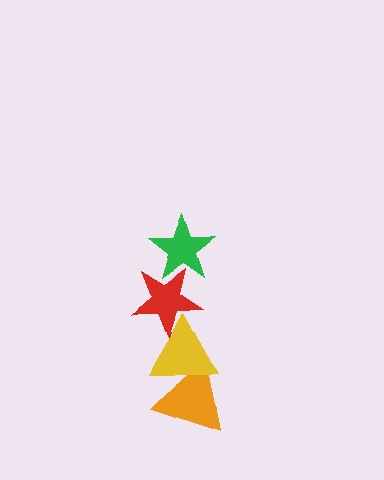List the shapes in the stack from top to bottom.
From top to bottom: the green star, the red star, the yellow triangle, the orange triangle.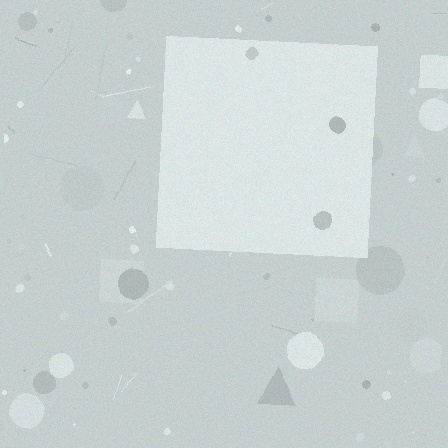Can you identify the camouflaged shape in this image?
The camouflaged shape is a square.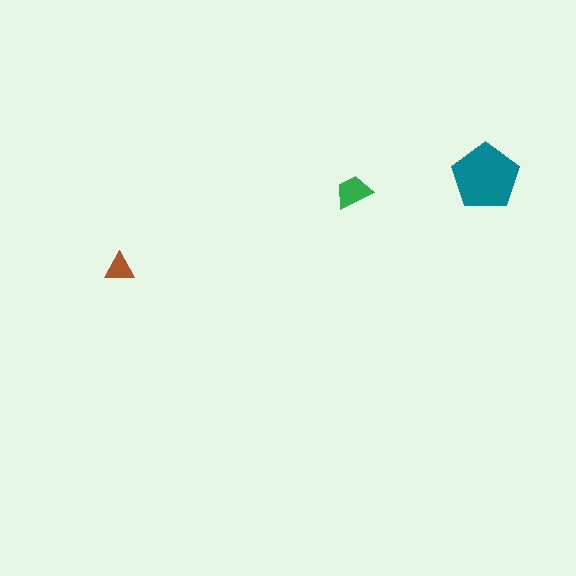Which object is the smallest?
The brown triangle.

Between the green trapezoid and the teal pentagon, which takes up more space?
The teal pentagon.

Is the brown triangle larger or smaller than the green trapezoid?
Smaller.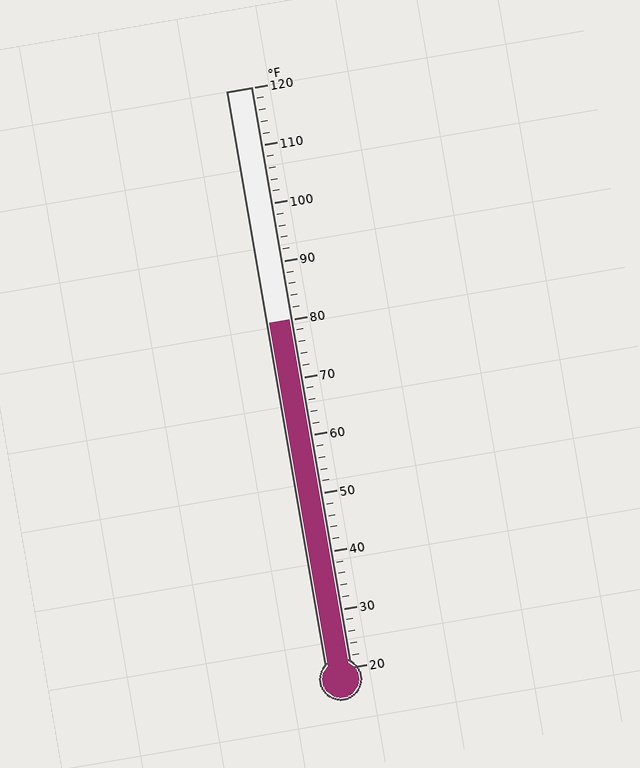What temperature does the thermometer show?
The thermometer shows approximately 80°F.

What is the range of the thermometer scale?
The thermometer scale ranges from 20°F to 120°F.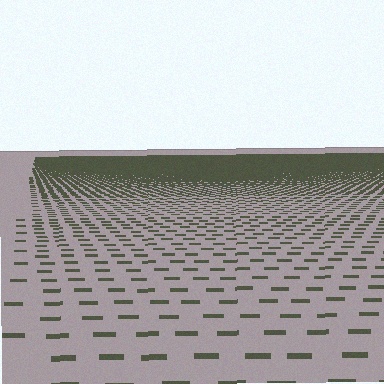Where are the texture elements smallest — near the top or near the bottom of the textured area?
Near the top.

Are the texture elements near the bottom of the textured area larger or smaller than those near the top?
Larger. Near the bottom, elements are closer to the viewer and appear at a bigger on-screen size.